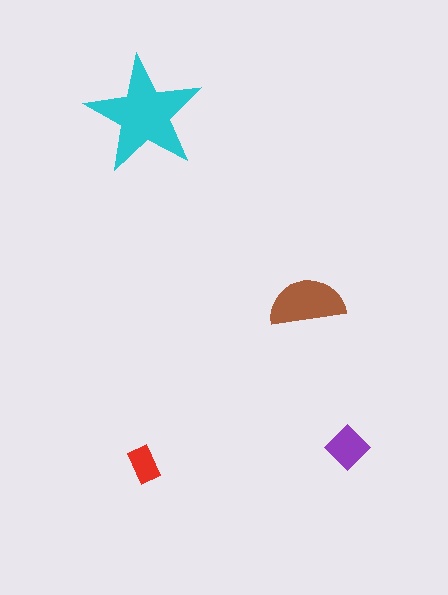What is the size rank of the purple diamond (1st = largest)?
3rd.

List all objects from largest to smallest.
The cyan star, the brown semicircle, the purple diamond, the red rectangle.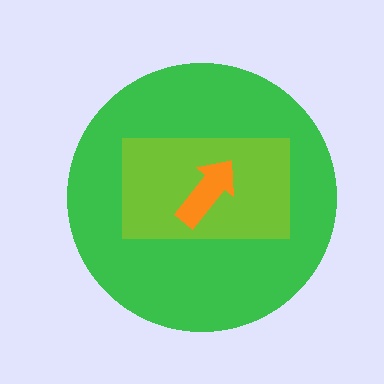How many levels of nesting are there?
3.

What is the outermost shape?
The green circle.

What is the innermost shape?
The orange arrow.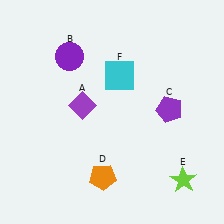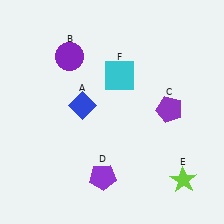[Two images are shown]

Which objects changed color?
A changed from purple to blue. D changed from orange to purple.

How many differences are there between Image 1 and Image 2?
There are 2 differences between the two images.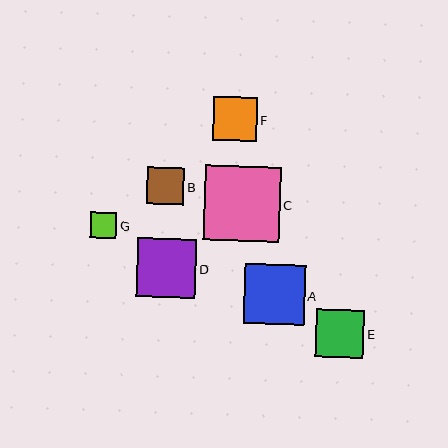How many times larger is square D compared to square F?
Square D is approximately 1.4 times the size of square F.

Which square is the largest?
Square C is the largest with a size of approximately 75 pixels.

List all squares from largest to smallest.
From largest to smallest: C, A, D, E, F, B, G.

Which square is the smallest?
Square G is the smallest with a size of approximately 26 pixels.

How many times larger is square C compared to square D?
Square C is approximately 1.3 times the size of square D.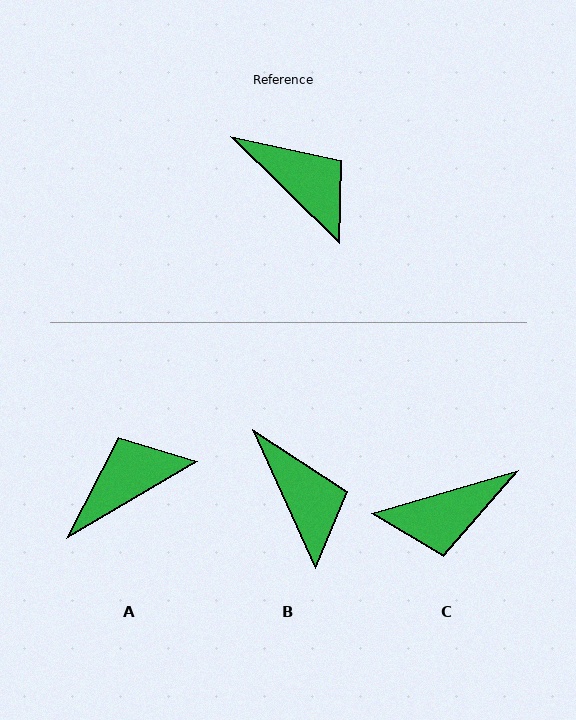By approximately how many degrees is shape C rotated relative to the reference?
Approximately 119 degrees clockwise.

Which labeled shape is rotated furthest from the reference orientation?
C, about 119 degrees away.